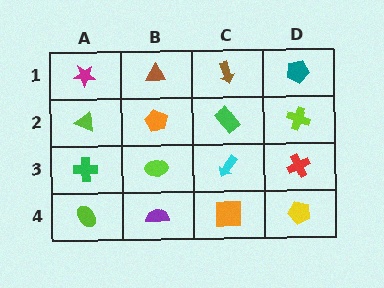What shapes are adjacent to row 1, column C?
A green rectangle (row 2, column C), a brown triangle (row 1, column B), a teal pentagon (row 1, column D).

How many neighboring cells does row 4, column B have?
3.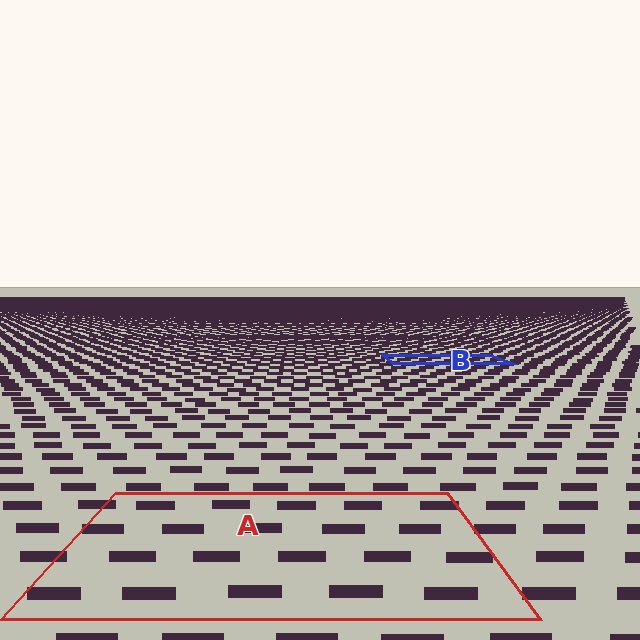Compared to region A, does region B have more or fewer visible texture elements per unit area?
Region B has more texture elements per unit area — they are packed more densely because it is farther away.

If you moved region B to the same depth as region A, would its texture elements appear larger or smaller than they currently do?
They would appear larger. At a closer depth, the same texture elements are projected at a bigger on-screen size.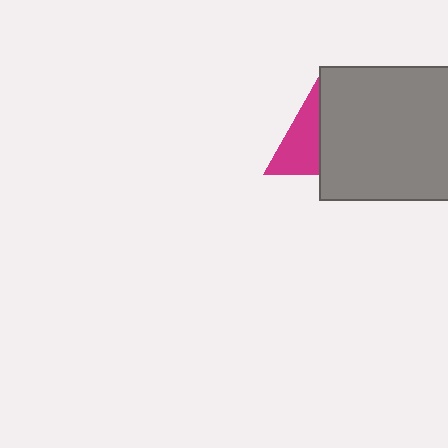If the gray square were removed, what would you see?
You would see the complete magenta triangle.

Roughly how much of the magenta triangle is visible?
A small part of it is visible (roughly 45%).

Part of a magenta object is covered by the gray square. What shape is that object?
It is a triangle.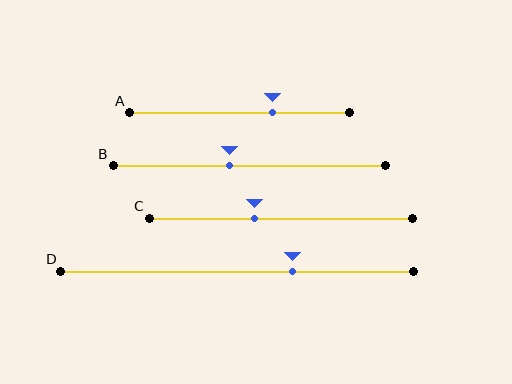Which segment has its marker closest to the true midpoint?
Segment B has its marker closest to the true midpoint.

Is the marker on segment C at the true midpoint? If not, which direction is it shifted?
No, the marker on segment C is shifted to the left by about 10% of the segment length.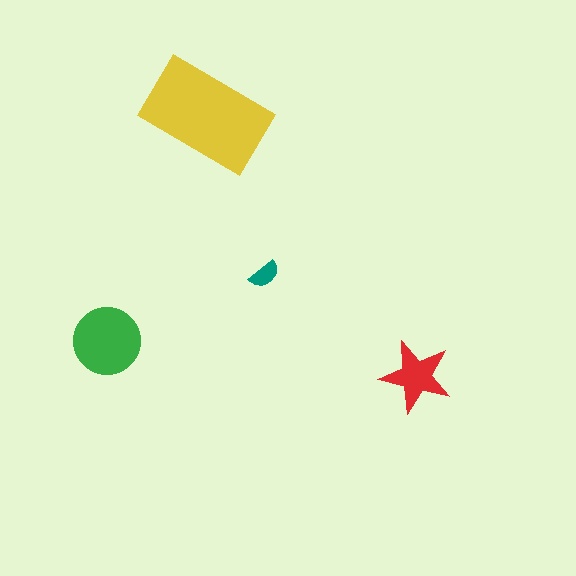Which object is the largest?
The yellow rectangle.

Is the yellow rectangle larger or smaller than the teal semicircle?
Larger.